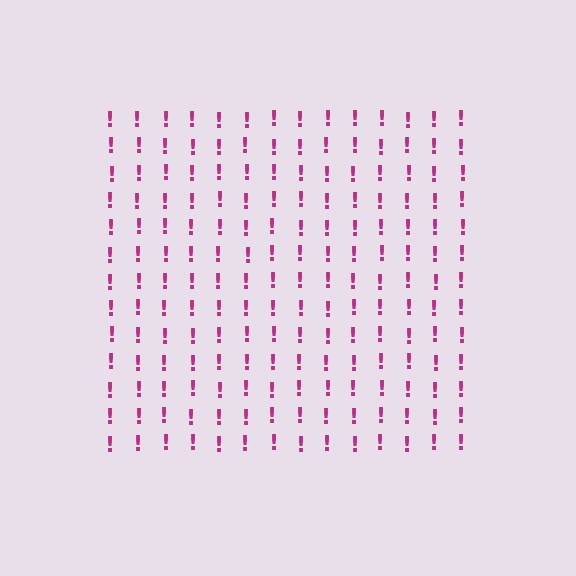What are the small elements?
The small elements are exclamation marks.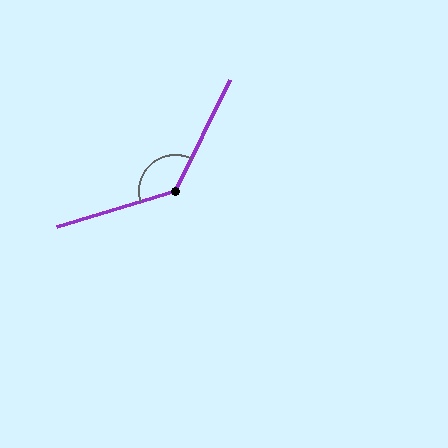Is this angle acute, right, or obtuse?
It is obtuse.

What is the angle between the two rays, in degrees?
Approximately 134 degrees.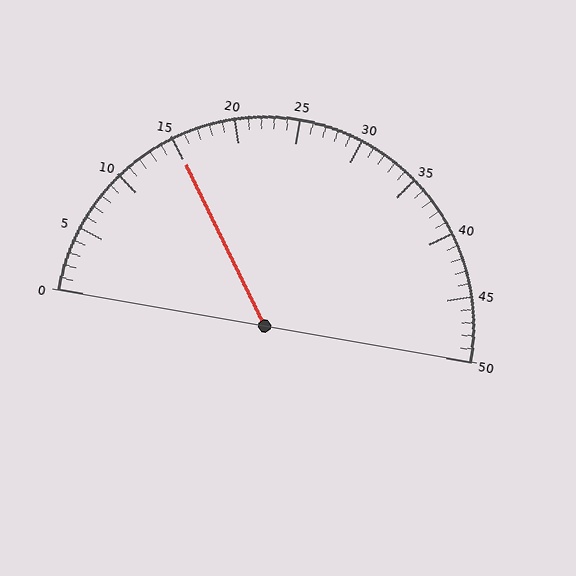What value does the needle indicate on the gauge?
The needle indicates approximately 15.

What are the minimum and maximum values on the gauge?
The gauge ranges from 0 to 50.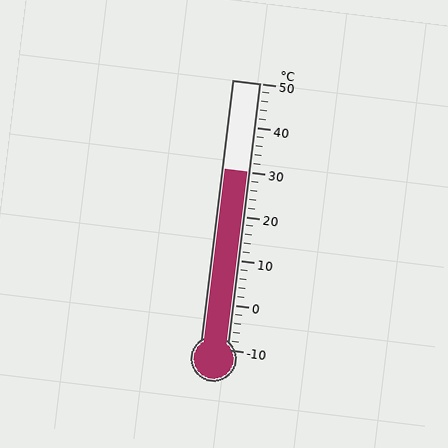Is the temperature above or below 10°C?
The temperature is above 10°C.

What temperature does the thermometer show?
The thermometer shows approximately 30°C.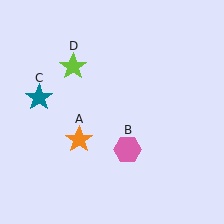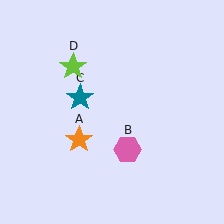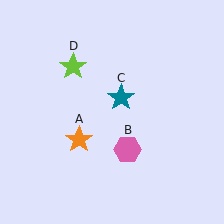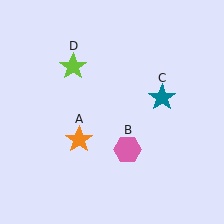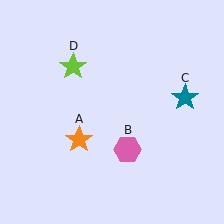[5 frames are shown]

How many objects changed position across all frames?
1 object changed position: teal star (object C).